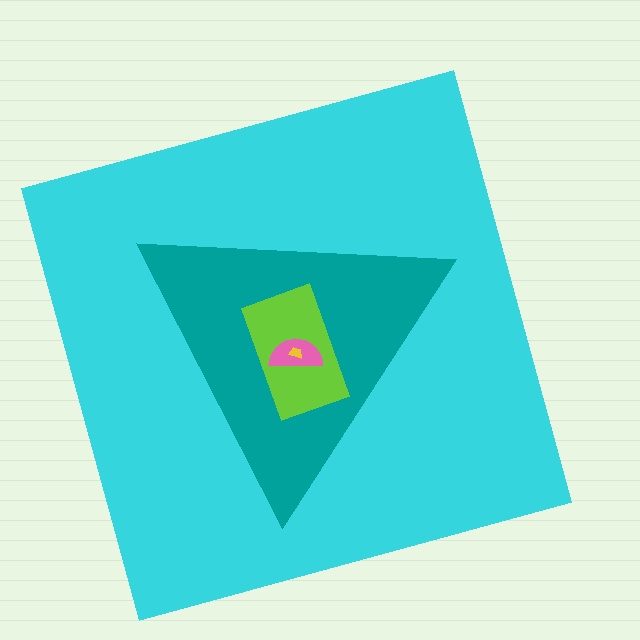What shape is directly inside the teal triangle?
The lime rectangle.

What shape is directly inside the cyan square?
The teal triangle.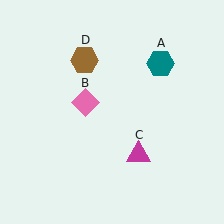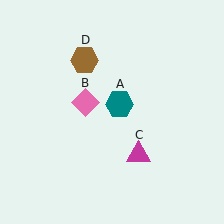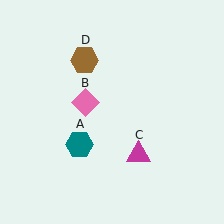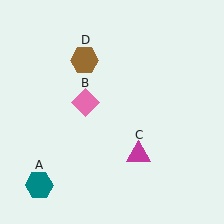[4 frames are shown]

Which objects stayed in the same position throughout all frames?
Pink diamond (object B) and magenta triangle (object C) and brown hexagon (object D) remained stationary.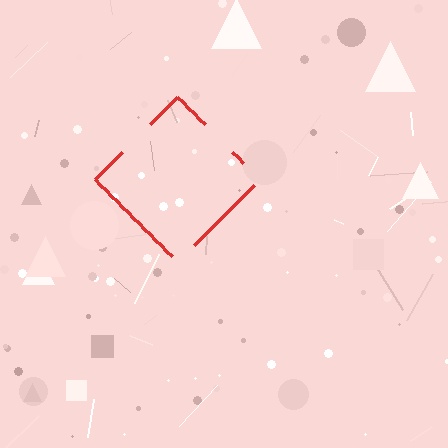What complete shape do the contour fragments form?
The contour fragments form a diamond.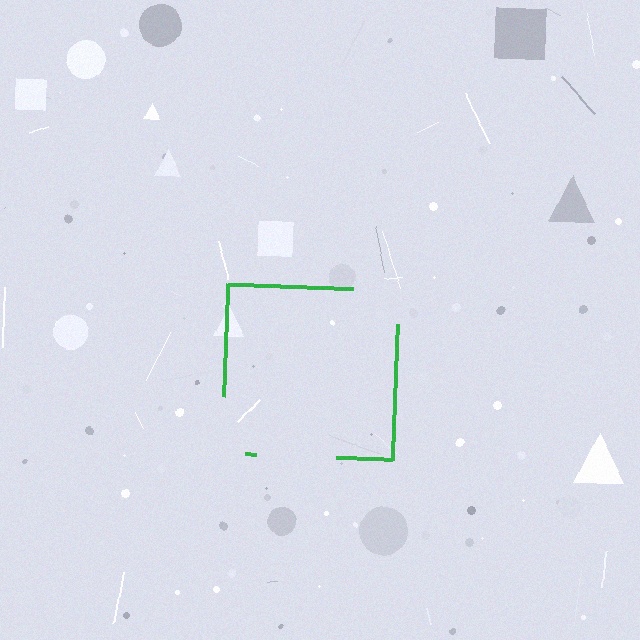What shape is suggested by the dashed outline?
The dashed outline suggests a square.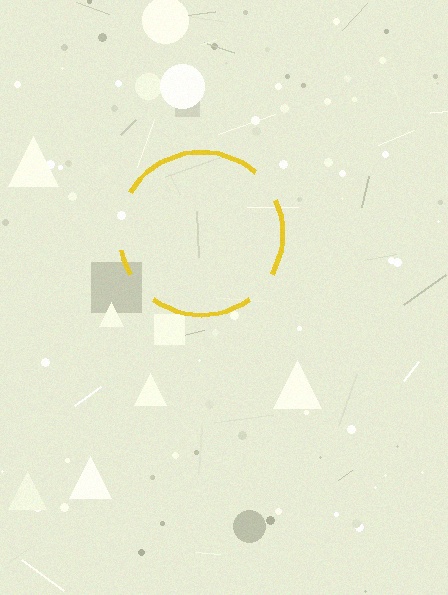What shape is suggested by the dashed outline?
The dashed outline suggests a circle.